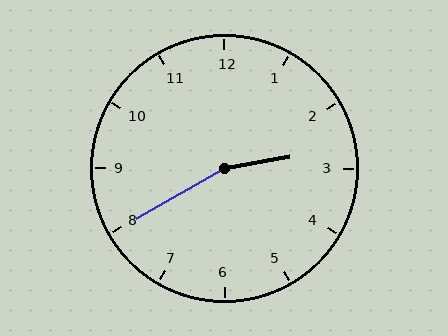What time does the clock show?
2:40.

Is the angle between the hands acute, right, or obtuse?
It is obtuse.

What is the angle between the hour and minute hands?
Approximately 160 degrees.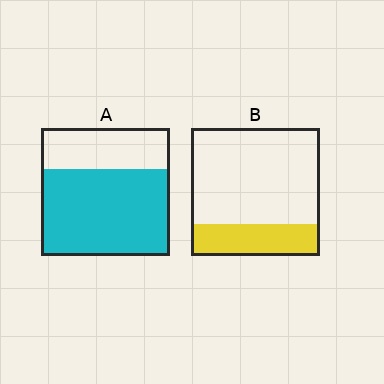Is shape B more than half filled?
No.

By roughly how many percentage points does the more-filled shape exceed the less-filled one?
By roughly 45 percentage points (A over B).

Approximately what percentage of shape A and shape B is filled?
A is approximately 70% and B is approximately 25%.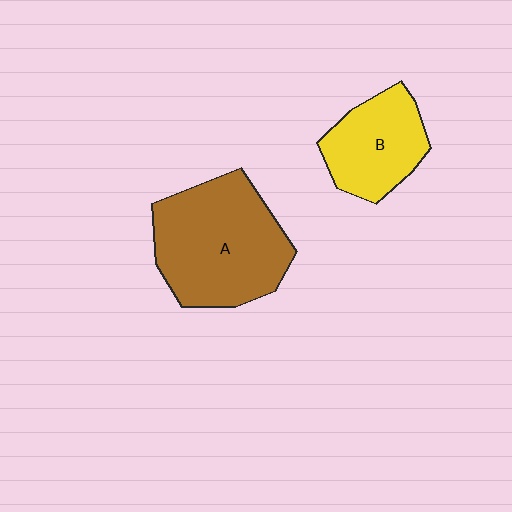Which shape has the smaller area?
Shape B (yellow).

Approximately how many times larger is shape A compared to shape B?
Approximately 1.7 times.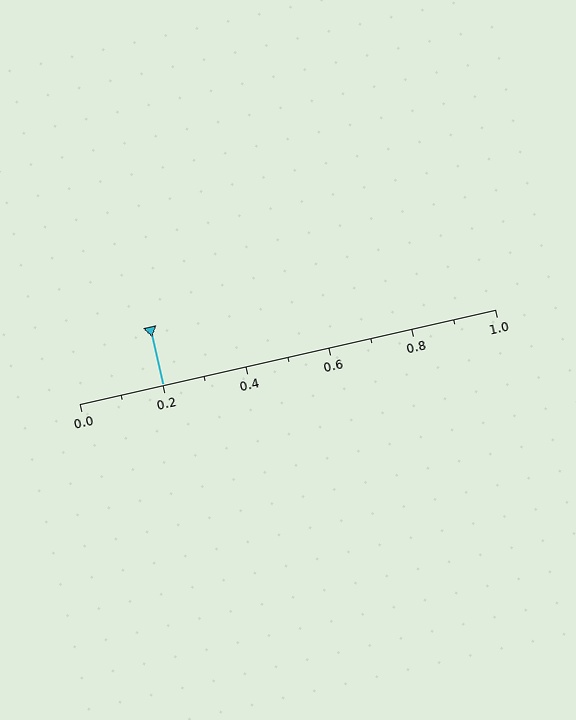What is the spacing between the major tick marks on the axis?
The major ticks are spaced 0.2 apart.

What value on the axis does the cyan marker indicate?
The marker indicates approximately 0.2.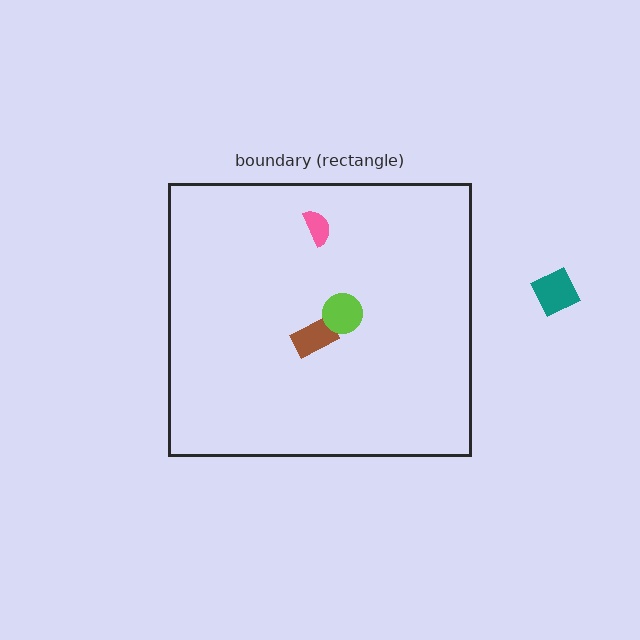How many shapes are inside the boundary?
3 inside, 1 outside.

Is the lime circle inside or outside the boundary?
Inside.